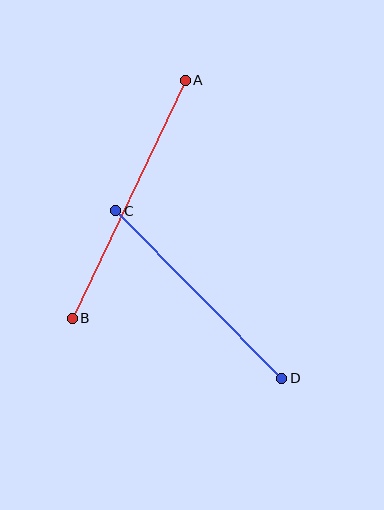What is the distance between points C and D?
The distance is approximately 236 pixels.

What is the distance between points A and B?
The distance is approximately 264 pixels.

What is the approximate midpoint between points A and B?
The midpoint is at approximately (129, 199) pixels.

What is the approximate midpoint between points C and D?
The midpoint is at approximately (199, 295) pixels.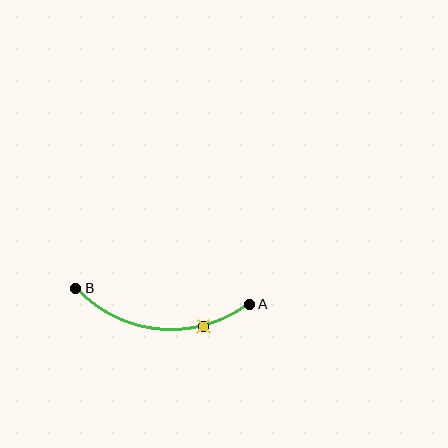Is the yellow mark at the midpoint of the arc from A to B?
No. The yellow mark lies on the arc but is closer to endpoint A. The arc midpoint would be at the point on the curve equidistant along the arc from both A and B.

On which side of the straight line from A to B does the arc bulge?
The arc bulges below the straight line connecting A and B.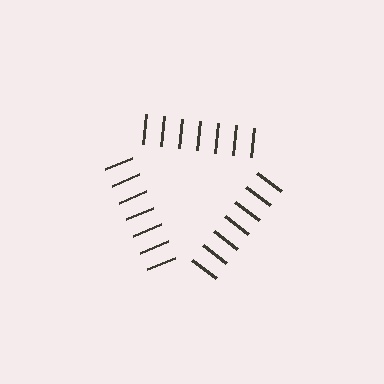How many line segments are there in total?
21 — 7 along each of the 3 edges.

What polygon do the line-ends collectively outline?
An illusory triangle — the line segments terminate on its edges but no continuous stroke is drawn.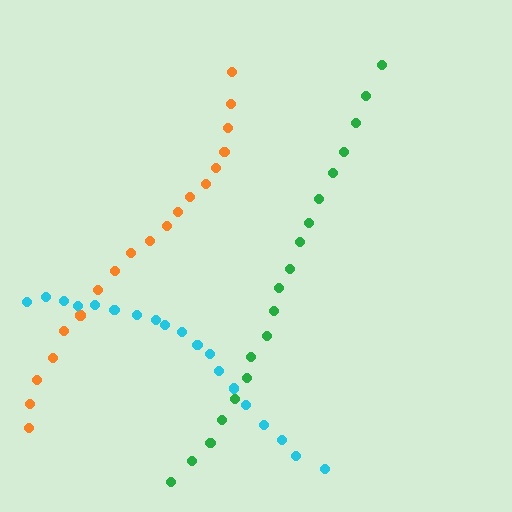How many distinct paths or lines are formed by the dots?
There are 3 distinct paths.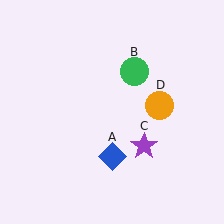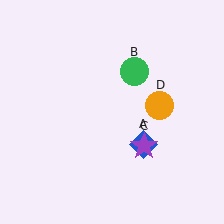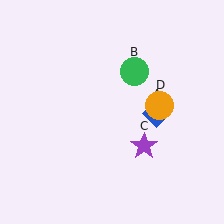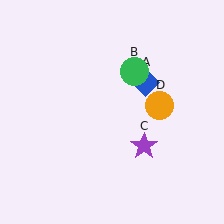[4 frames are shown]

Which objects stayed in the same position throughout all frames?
Green circle (object B) and purple star (object C) and orange circle (object D) remained stationary.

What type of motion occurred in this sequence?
The blue diamond (object A) rotated counterclockwise around the center of the scene.